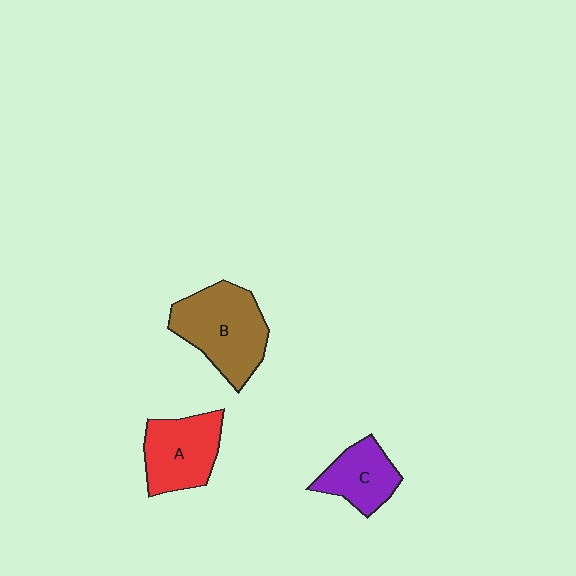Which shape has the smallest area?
Shape C (purple).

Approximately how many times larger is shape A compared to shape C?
Approximately 1.3 times.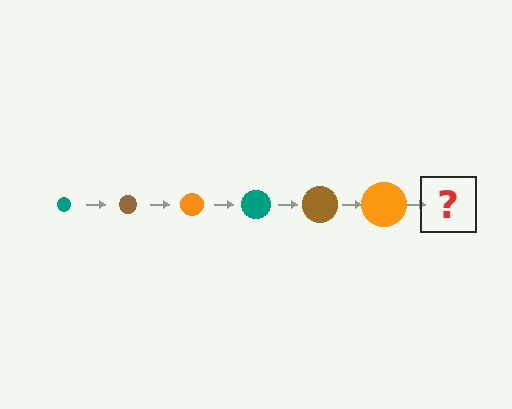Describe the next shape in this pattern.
It should be a teal circle, larger than the previous one.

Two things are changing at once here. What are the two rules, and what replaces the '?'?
The two rules are that the circle grows larger each step and the color cycles through teal, brown, and orange. The '?' should be a teal circle, larger than the previous one.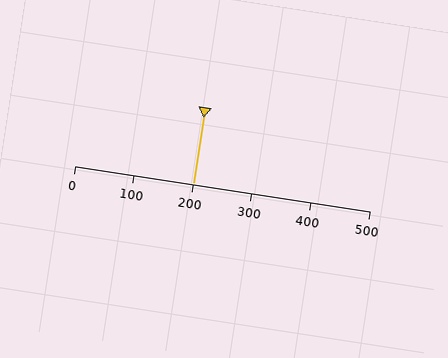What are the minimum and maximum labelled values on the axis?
The axis runs from 0 to 500.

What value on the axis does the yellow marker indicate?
The marker indicates approximately 200.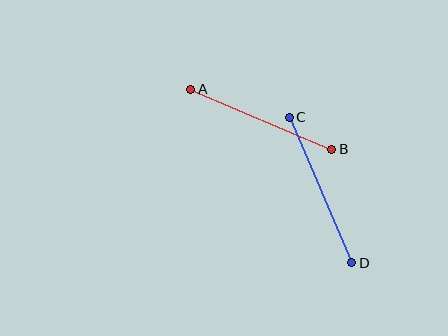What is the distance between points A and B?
The distance is approximately 153 pixels.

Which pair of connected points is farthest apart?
Points C and D are farthest apart.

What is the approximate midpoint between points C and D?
The midpoint is at approximately (321, 190) pixels.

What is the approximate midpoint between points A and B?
The midpoint is at approximately (261, 119) pixels.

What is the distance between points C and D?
The distance is approximately 158 pixels.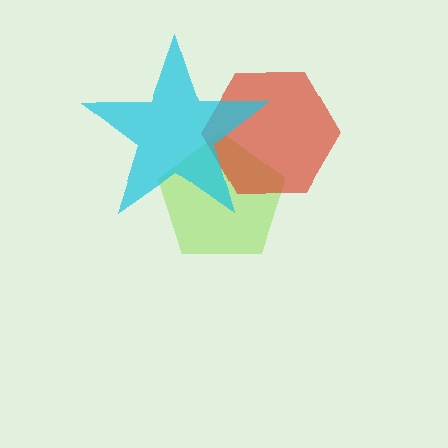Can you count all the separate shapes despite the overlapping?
Yes, there are 3 separate shapes.